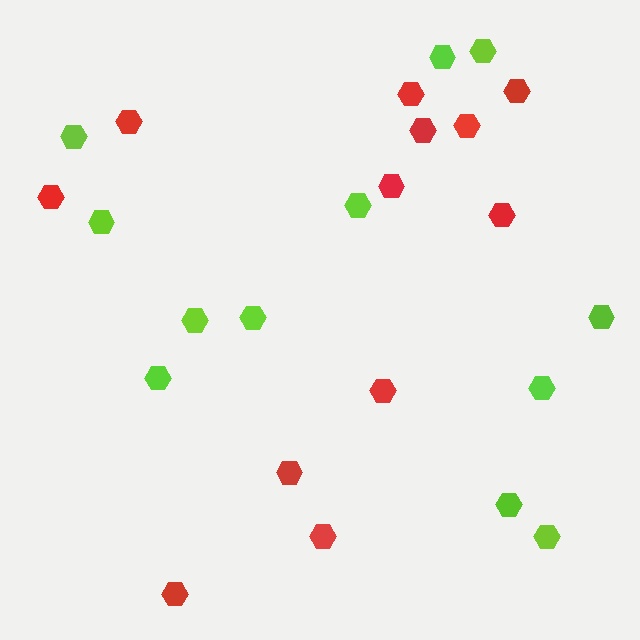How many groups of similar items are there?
There are 2 groups: one group of red hexagons (12) and one group of lime hexagons (12).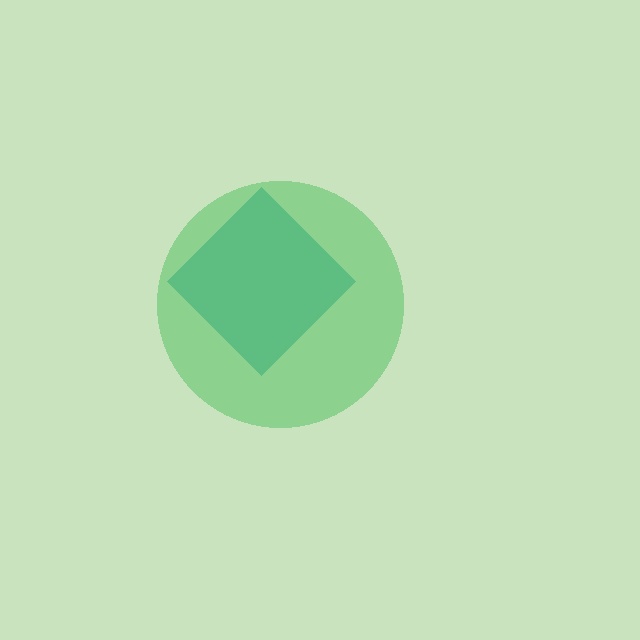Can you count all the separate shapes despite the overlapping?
Yes, there are 2 separate shapes.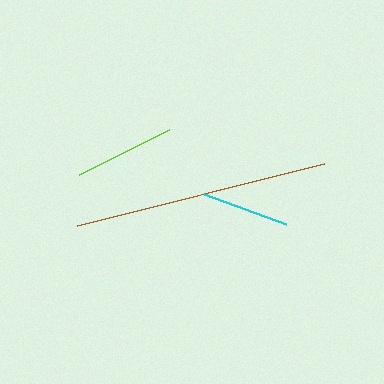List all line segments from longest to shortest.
From longest to shortest: brown, lime, cyan.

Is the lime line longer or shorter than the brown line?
The brown line is longer than the lime line.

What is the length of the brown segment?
The brown segment is approximately 255 pixels long.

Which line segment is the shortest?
The cyan line is the shortest at approximately 87 pixels.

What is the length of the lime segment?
The lime segment is approximately 101 pixels long.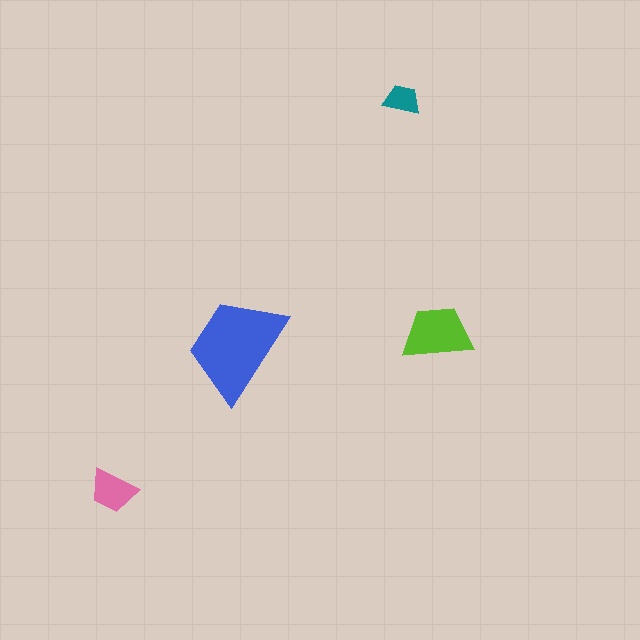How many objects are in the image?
There are 4 objects in the image.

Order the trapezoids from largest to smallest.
the blue one, the lime one, the pink one, the teal one.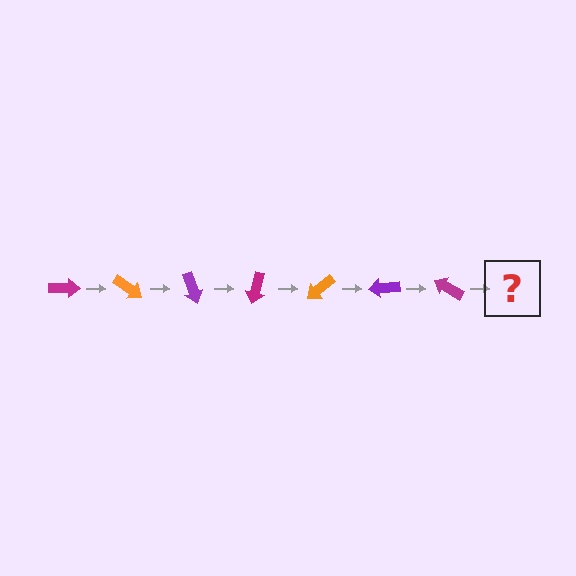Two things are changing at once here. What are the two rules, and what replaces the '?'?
The two rules are that it rotates 35 degrees each step and the color cycles through magenta, orange, and purple. The '?' should be an orange arrow, rotated 245 degrees from the start.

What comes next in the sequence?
The next element should be an orange arrow, rotated 245 degrees from the start.